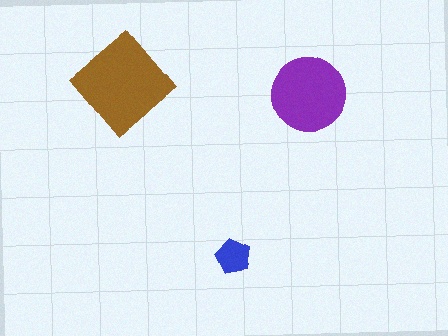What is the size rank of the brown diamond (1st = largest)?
1st.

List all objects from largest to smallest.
The brown diamond, the purple circle, the blue pentagon.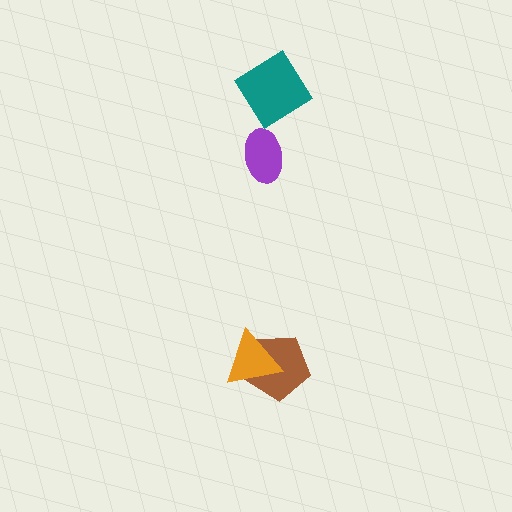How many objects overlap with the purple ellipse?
0 objects overlap with the purple ellipse.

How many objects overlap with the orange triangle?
1 object overlaps with the orange triangle.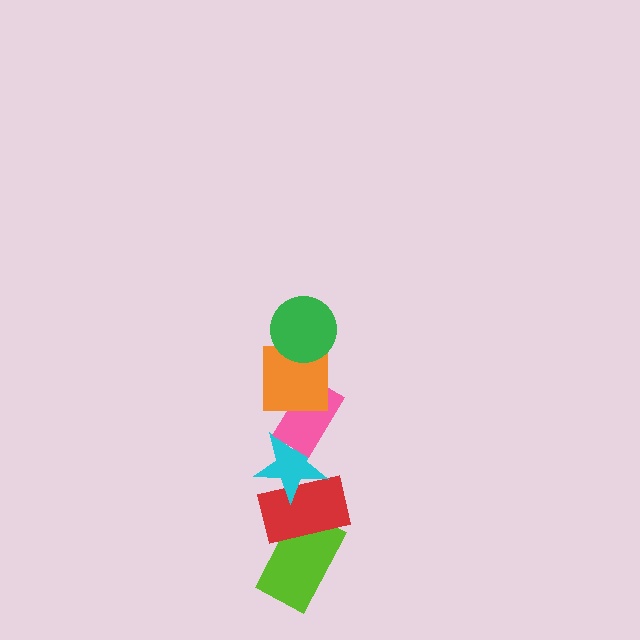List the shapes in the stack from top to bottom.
From top to bottom: the green circle, the orange square, the pink rectangle, the cyan star, the red rectangle, the lime rectangle.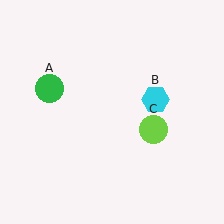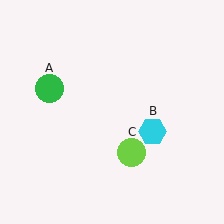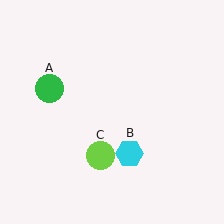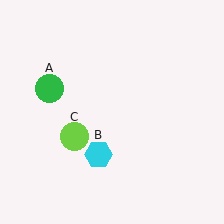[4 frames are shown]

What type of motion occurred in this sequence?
The cyan hexagon (object B), lime circle (object C) rotated clockwise around the center of the scene.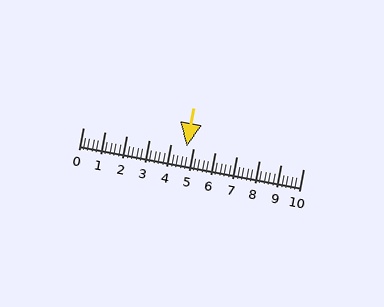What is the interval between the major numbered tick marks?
The major tick marks are spaced 1 units apart.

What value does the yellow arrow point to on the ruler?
The yellow arrow points to approximately 4.7.